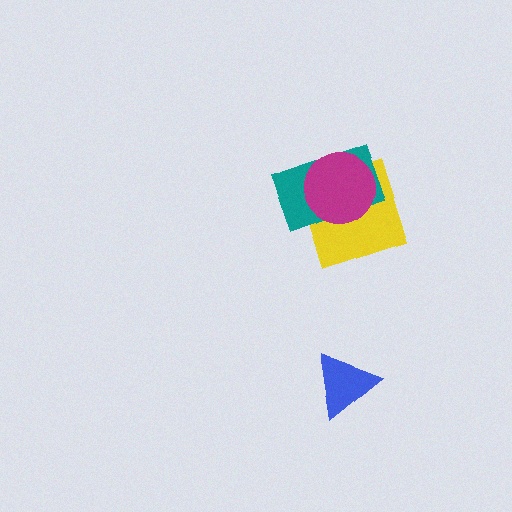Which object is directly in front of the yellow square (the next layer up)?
The teal rectangle is directly in front of the yellow square.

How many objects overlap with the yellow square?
2 objects overlap with the yellow square.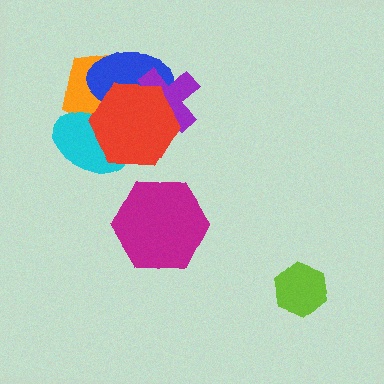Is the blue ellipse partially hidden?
Yes, it is partially covered by another shape.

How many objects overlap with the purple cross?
3 objects overlap with the purple cross.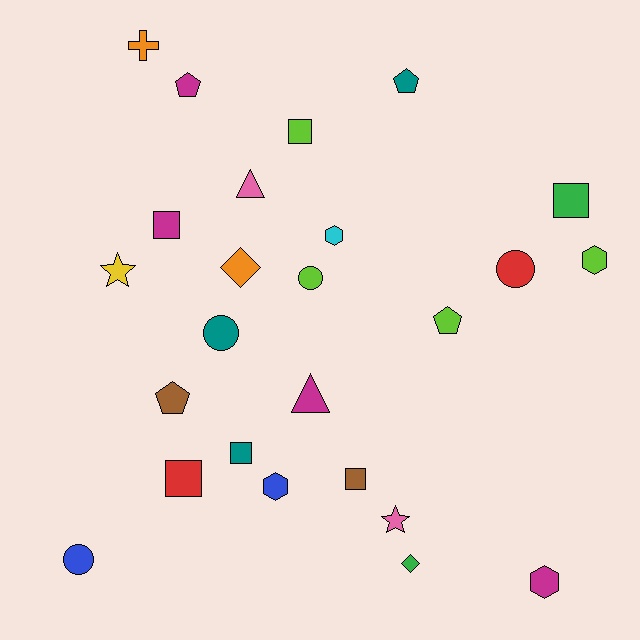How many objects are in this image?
There are 25 objects.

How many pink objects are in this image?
There are 2 pink objects.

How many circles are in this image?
There are 4 circles.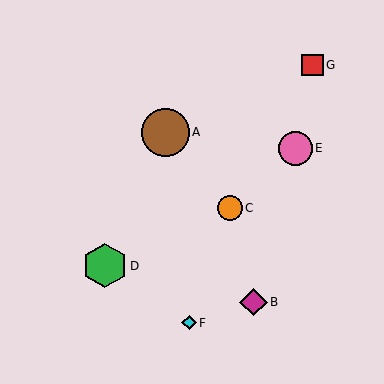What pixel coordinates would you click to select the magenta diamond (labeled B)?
Click at (253, 302) to select the magenta diamond B.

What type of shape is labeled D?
Shape D is a green hexagon.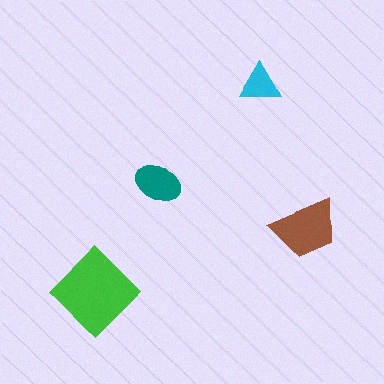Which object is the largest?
The green diamond.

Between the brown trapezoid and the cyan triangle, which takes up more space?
The brown trapezoid.